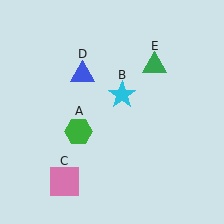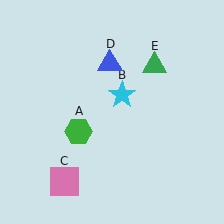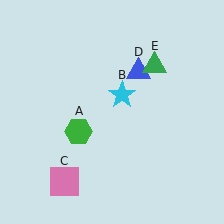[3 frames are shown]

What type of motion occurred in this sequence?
The blue triangle (object D) rotated clockwise around the center of the scene.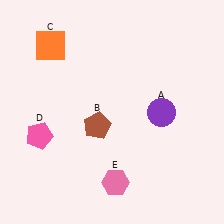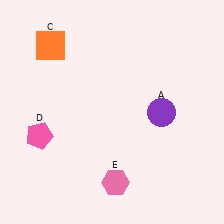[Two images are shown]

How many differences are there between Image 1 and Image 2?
There is 1 difference between the two images.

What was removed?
The brown pentagon (B) was removed in Image 2.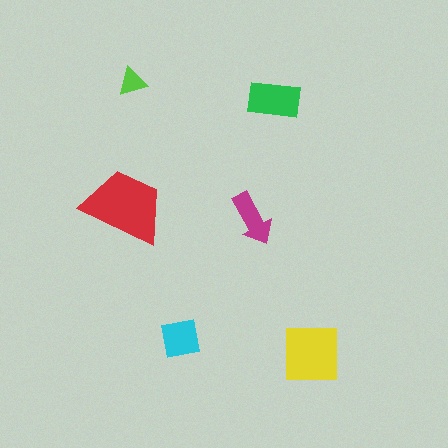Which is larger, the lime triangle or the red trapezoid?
The red trapezoid.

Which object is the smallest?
The lime triangle.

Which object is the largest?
The red trapezoid.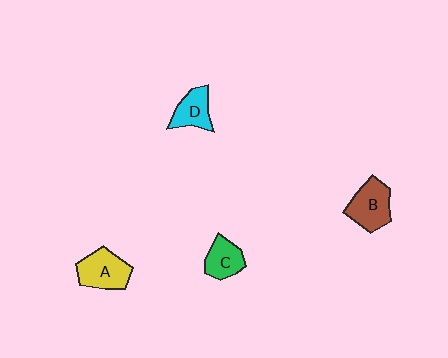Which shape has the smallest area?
Shape C (green).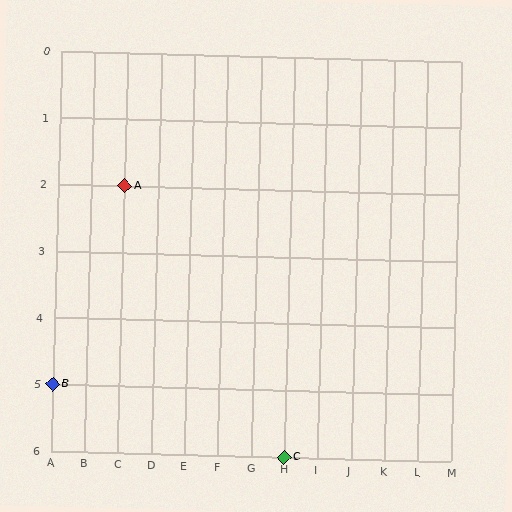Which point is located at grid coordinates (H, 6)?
Point C is at (H, 6).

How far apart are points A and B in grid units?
Points A and B are 2 columns and 3 rows apart (about 3.6 grid units diagonally).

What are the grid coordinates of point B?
Point B is at grid coordinates (A, 5).